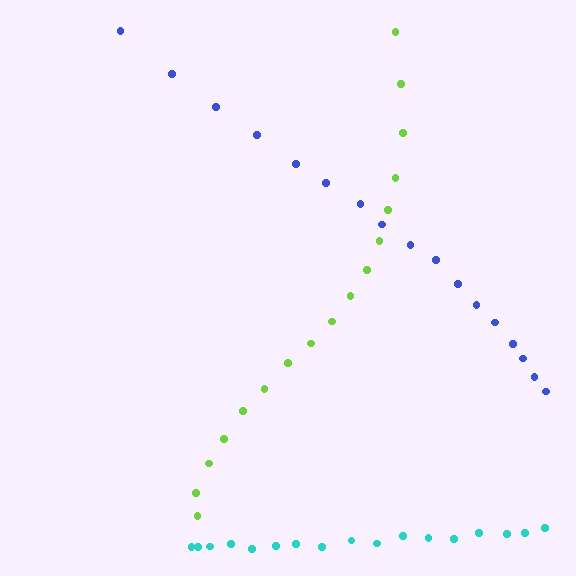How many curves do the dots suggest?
There are 3 distinct paths.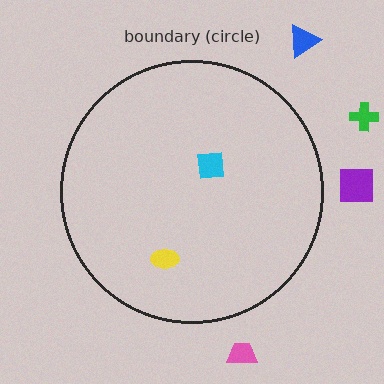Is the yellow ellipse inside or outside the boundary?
Inside.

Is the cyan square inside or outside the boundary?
Inside.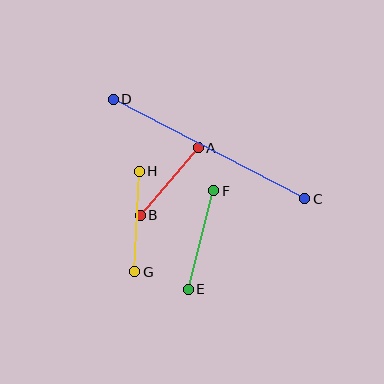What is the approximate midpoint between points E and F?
The midpoint is at approximately (201, 240) pixels.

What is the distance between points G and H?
The distance is approximately 101 pixels.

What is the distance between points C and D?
The distance is approximately 216 pixels.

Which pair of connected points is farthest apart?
Points C and D are farthest apart.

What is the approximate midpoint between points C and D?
The midpoint is at approximately (209, 149) pixels.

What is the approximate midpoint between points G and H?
The midpoint is at approximately (137, 222) pixels.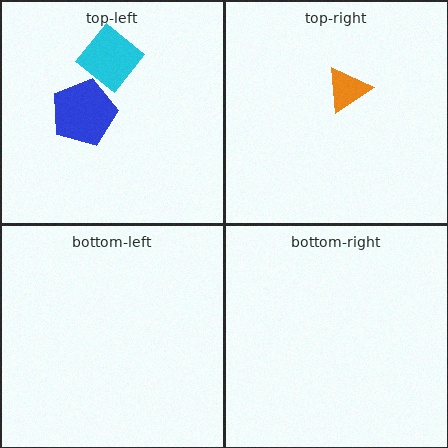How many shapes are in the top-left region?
2.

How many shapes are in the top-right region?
1.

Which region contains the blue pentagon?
The top-left region.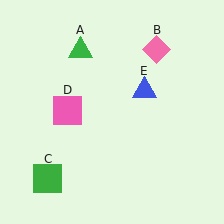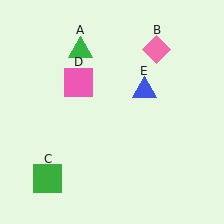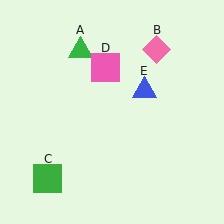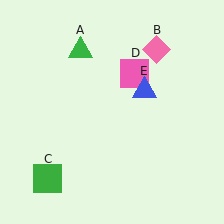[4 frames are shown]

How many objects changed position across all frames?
1 object changed position: pink square (object D).